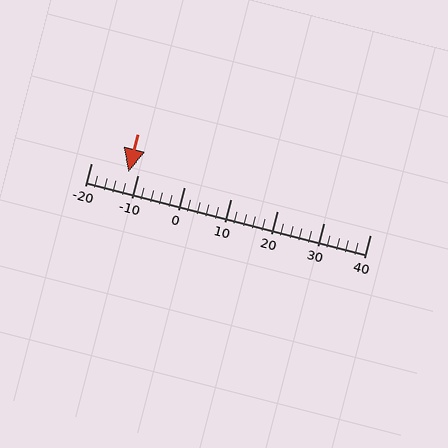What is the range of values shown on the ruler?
The ruler shows values from -20 to 40.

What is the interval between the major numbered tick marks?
The major tick marks are spaced 10 units apart.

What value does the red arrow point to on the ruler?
The red arrow points to approximately -12.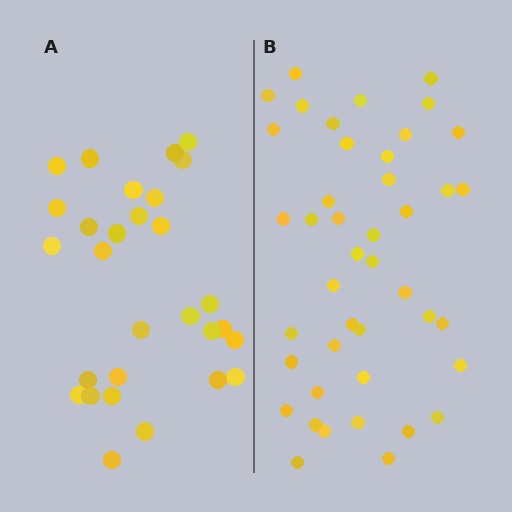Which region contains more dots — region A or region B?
Region B (the right region) has more dots.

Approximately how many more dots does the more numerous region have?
Region B has approximately 15 more dots than region A.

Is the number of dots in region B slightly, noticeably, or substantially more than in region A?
Region B has substantially more. The ratio is roughly 1.5 to 1.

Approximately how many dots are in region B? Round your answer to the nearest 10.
About 40 dots. (The exact count is 43, which rounds to 40.)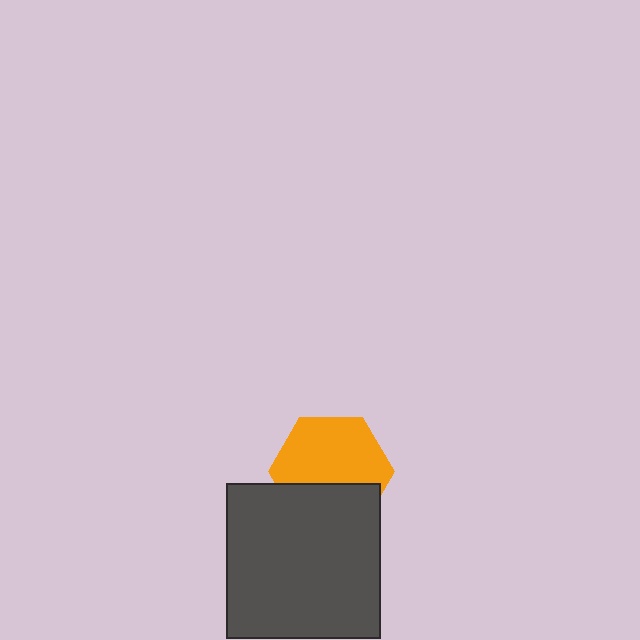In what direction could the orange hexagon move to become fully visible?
The orange hexagon could move up. That would shift it out from behind the dark gray square entirely.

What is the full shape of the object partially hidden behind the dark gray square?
The partially hidden object is an orange hexagon.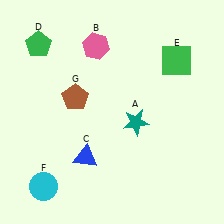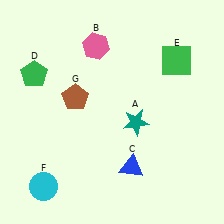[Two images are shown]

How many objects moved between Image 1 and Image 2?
2 objects moved between the two images.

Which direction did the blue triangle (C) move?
The blue triangle (C) moved right.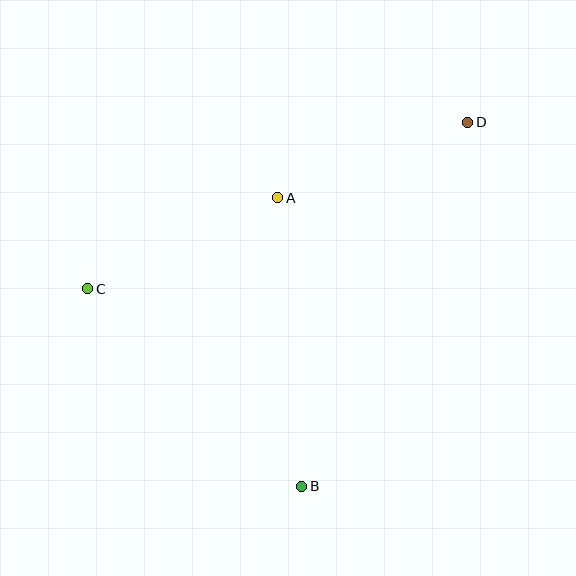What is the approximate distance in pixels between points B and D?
The distance between B and D is approximately 400 pixels.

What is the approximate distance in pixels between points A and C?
The distance between A and C is approximately 210 pixels.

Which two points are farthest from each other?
Points C and D are farthest from each other.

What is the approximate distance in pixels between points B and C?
The distance between B and C is approximately 291 pixels.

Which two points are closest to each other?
Points A and D are closest to each other.